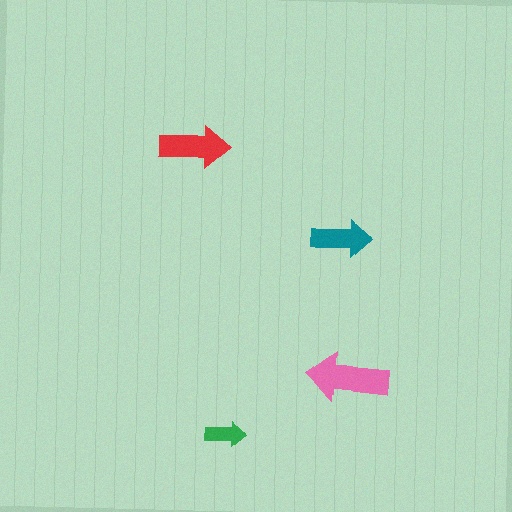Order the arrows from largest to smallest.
the pink one, the red one, the teal one, the green one.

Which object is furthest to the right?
The pink arrow is rightmost.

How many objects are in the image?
There are 4 objects in the image.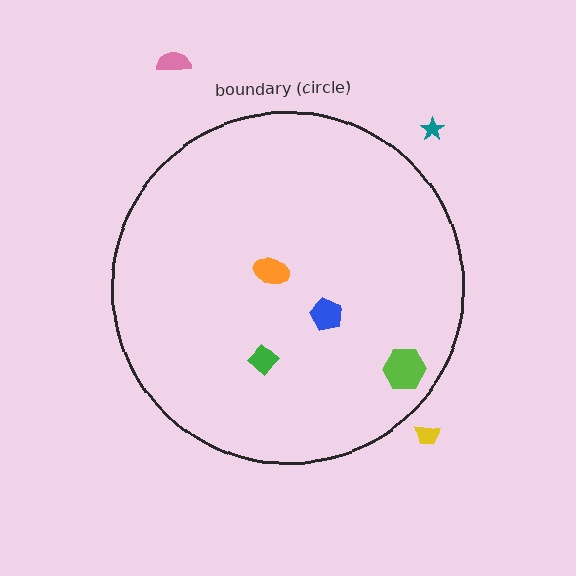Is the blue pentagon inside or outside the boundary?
Inside.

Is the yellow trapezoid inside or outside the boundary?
Outside.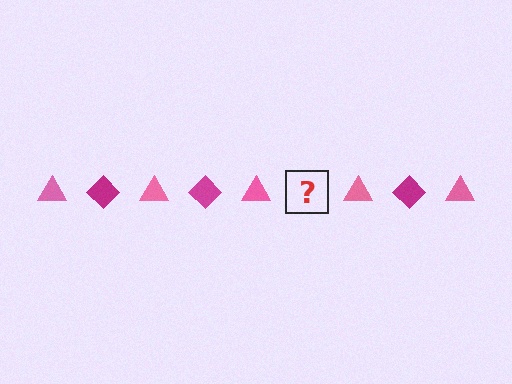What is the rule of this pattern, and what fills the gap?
The rule is that the pattern alternates between pink triangle and magenta diamond. The gap should be filled with a magenta diamond.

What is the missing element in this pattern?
The missing element is a magenta diamond.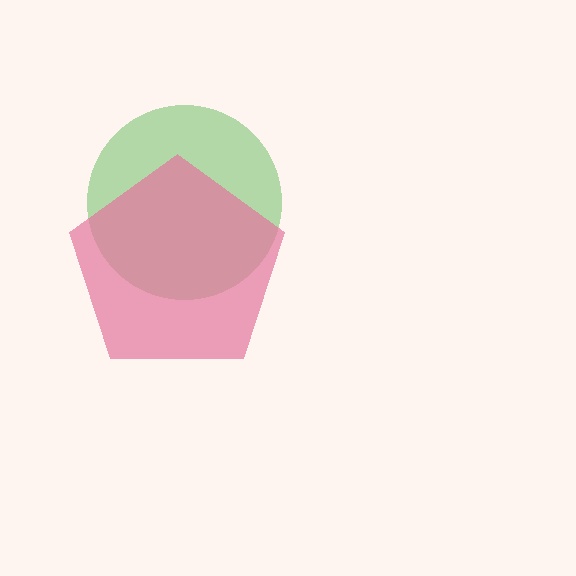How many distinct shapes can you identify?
There are 2 distinct shapes: a green circle, a pink pentagon.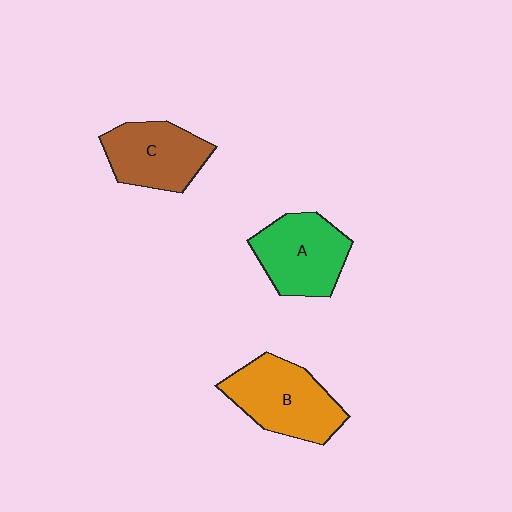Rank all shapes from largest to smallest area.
From largest to smallest: B (orange), A (green), C (brown).